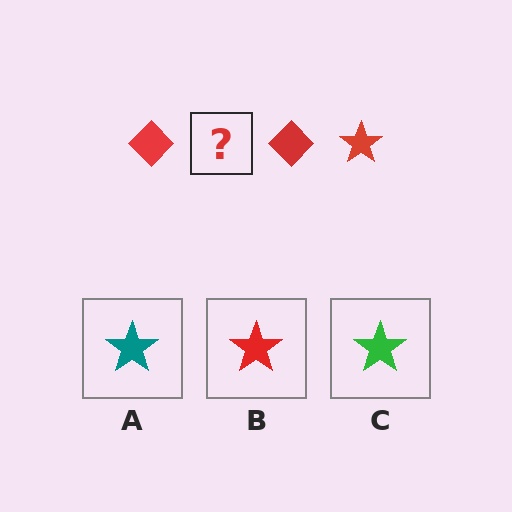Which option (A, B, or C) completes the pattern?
B.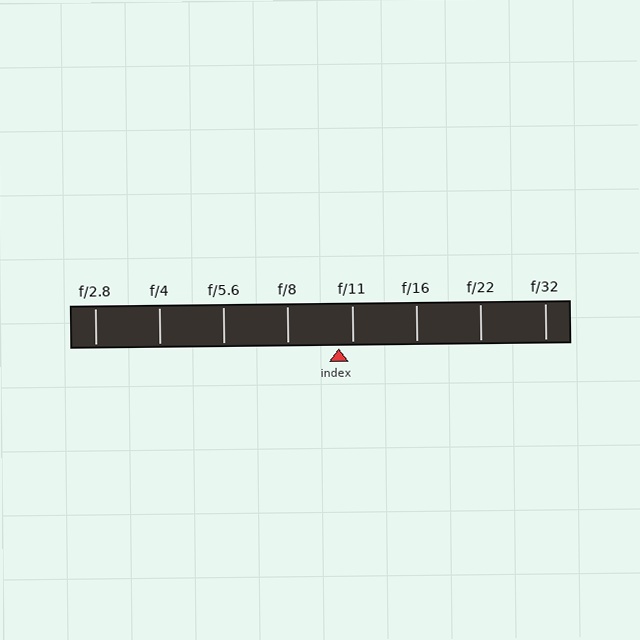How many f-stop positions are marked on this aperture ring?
There are 8 f-stop positions marked.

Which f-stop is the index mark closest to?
The index mark is closest to f/11.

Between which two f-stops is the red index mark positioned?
The index mark is between f/8 and f/11.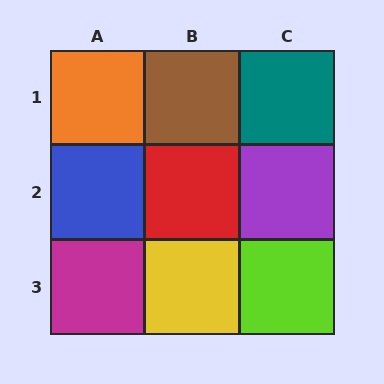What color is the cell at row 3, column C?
Lime.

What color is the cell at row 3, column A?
Magenta.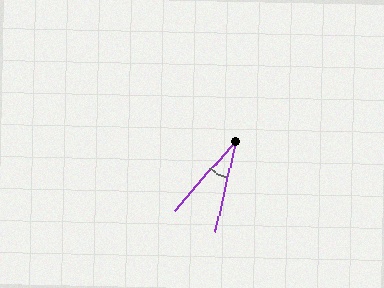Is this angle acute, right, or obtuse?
It is acute.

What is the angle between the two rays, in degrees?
Approximately 28 degrees.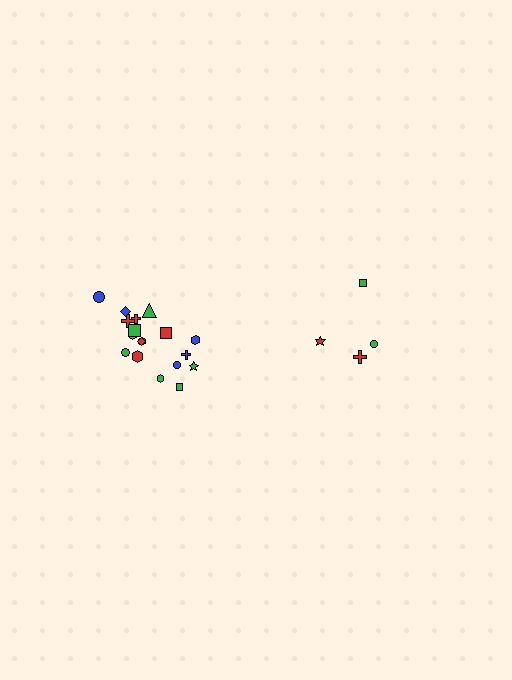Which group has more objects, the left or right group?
The left group.